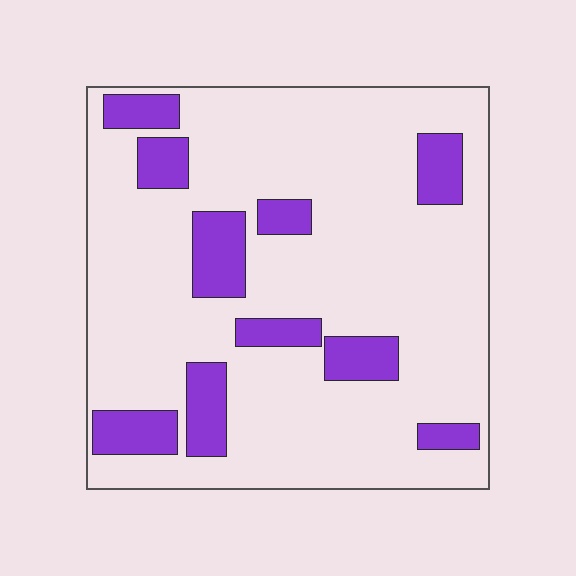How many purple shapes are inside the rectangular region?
10.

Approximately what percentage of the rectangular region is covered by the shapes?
Approximately 20%.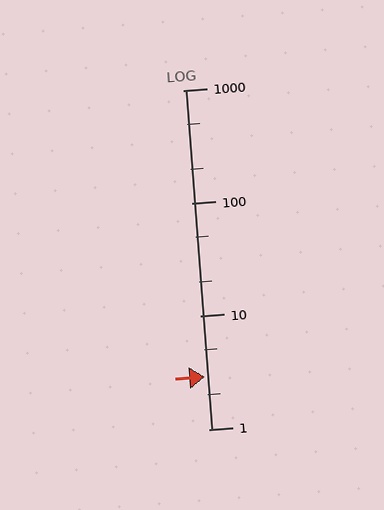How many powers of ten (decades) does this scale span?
The scale spans 3 decades, from 1 to 1000.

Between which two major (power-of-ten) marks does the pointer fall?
The pointer is between 1 and 10.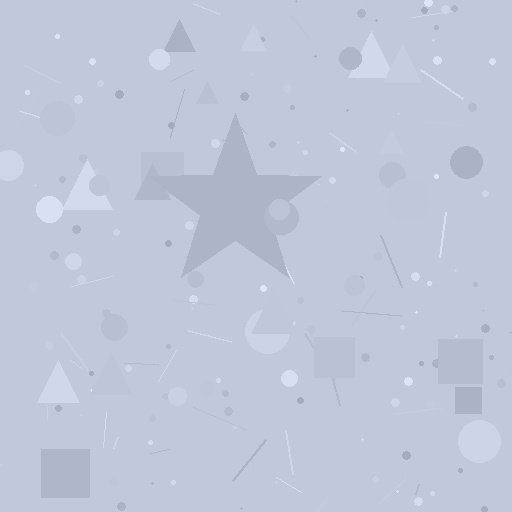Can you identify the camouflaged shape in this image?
The camouflaged shape is a star.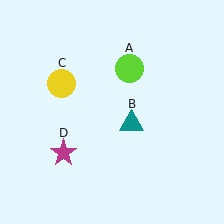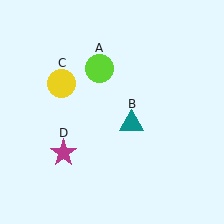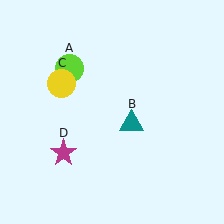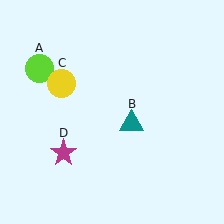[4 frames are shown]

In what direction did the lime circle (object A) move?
The lime circle (object A) moved left.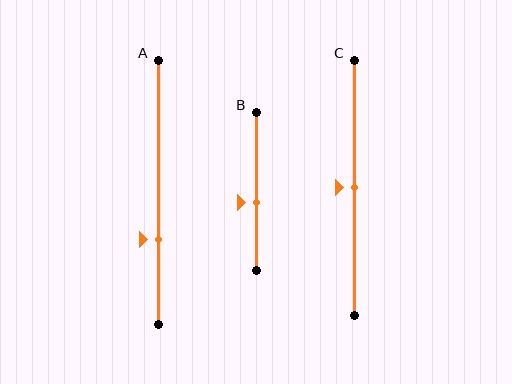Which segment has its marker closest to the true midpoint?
Segment C has its marker closest to the true midpoint.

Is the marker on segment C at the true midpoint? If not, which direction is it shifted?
Yes, the marker on segment C is at the true midpoint.